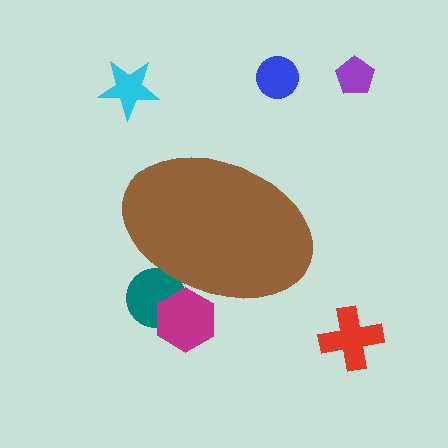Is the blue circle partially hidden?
No, the blue circle is fully visible.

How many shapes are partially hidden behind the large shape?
2 shapes are partially hidden.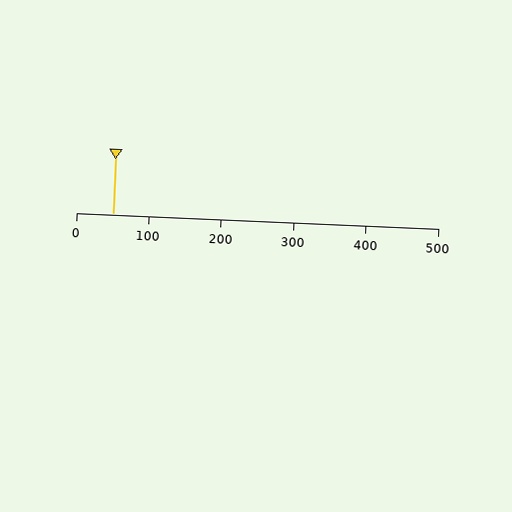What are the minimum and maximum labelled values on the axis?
The axis runs from 0 to 500.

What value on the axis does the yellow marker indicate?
The marker indicates approximately 50.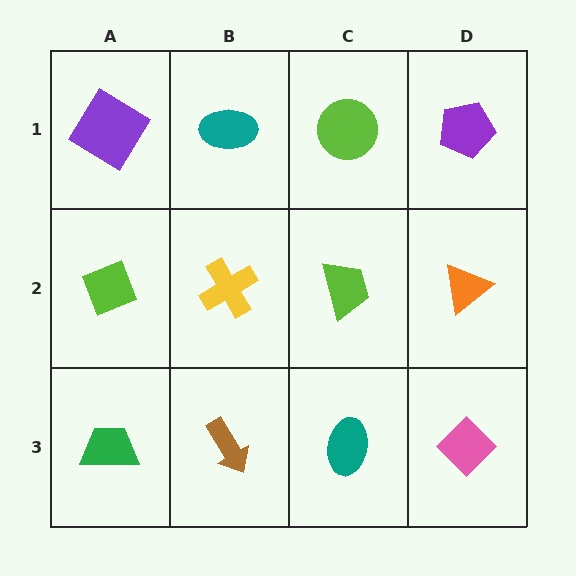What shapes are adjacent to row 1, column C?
A lime trapezoid (row 2, column C), a teal ellipse (row 1, column B), a purple pentagon (row 1, column D).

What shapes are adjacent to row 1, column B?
A yellow cross (row 2, column B), a purple diamond (row 1, column A), a lime circle (row 1, column C).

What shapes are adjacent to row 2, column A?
A purple diamond (row 1, column A), a green trapezoid (row 3, column A), a yellow cross (row 2, column B).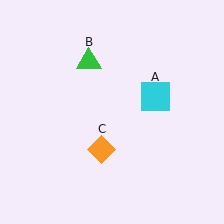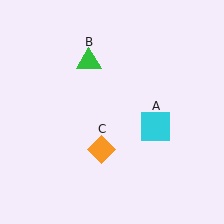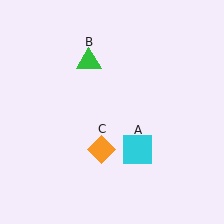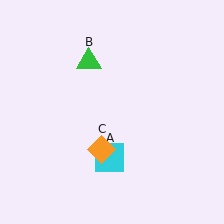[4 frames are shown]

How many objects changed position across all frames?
1 object changed position: cyan square (object A).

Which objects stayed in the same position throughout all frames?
Green triangle (object B) and orange diamond (object C) remained stationary.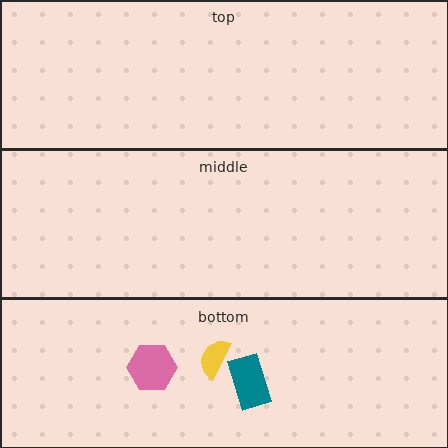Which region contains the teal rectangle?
The bottom region.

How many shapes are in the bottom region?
3.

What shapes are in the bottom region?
The pink hexagon, the yellow semicircle, the teal rectangle.